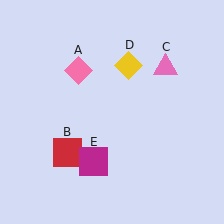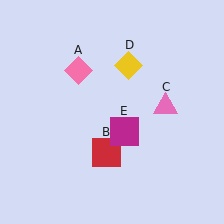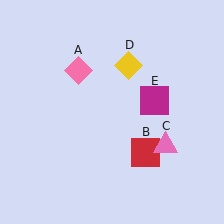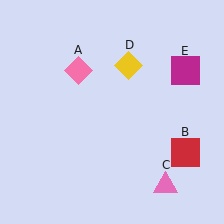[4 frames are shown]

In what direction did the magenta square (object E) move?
The magenta square (object E) moved up and to the right.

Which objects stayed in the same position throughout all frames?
Pink diamond (object A) and yellow diamond (object D) remained stationary.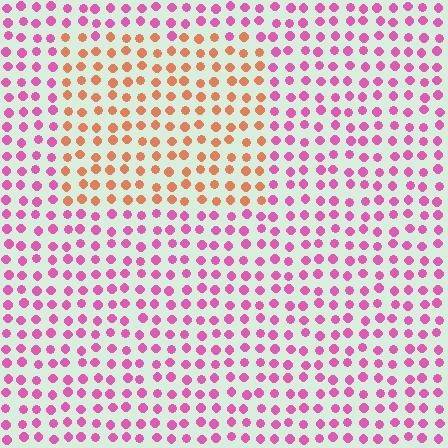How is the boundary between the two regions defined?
The boundary is defined purely by a slight shift in hue (about 58 degrees). Spacing, size, and orientation are identical on both sides.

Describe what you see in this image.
The image is filled with small pink elements in a uniform arrangement. A rectangle-shaped region is visible where the elements are tinted to a slightly different hue, forming a subtle color boundary.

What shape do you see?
I see a rectangle.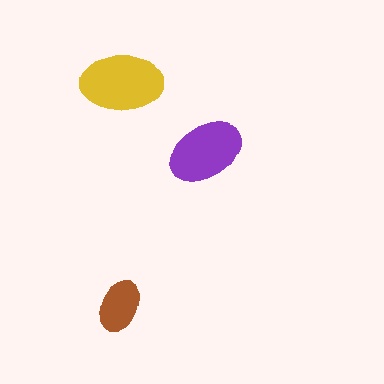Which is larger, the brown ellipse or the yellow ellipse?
The yellow one.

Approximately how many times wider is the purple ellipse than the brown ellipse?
About 1.5 times wider.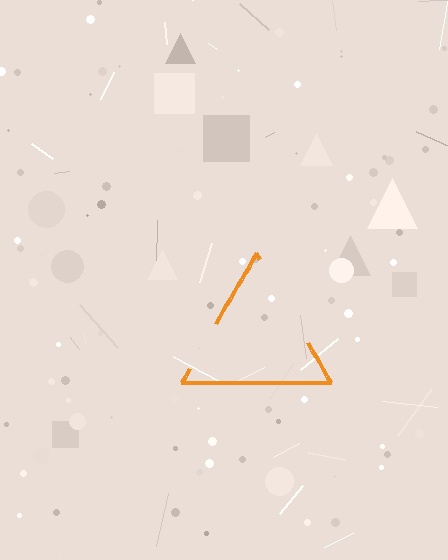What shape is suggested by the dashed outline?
The dashed outline suggests a triangle.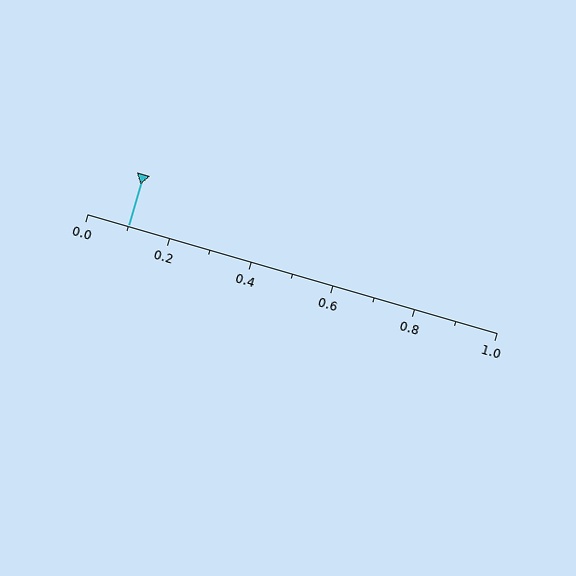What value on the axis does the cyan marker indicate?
The marker indicates approximately 0.1.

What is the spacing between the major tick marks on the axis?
The major ticks are spaced 0.2 apart.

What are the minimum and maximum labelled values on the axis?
The axis runs from 0.0 to 1.0.